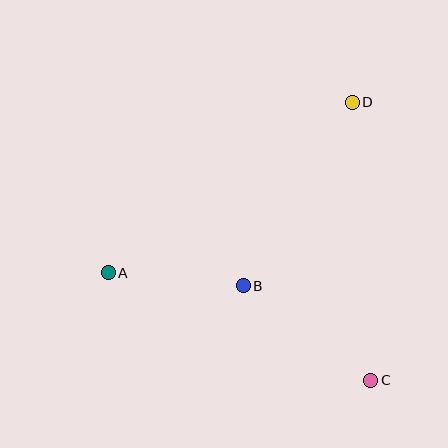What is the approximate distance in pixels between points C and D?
The distance between C and D is approximately 279 pixels.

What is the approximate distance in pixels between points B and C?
The distance between B and C is approximately 159 pixels.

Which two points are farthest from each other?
Points A and D are farthest from each other.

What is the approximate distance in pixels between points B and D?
The distance between B and D is approximately 214 pixels.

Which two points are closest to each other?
Points A and B are closest to each other.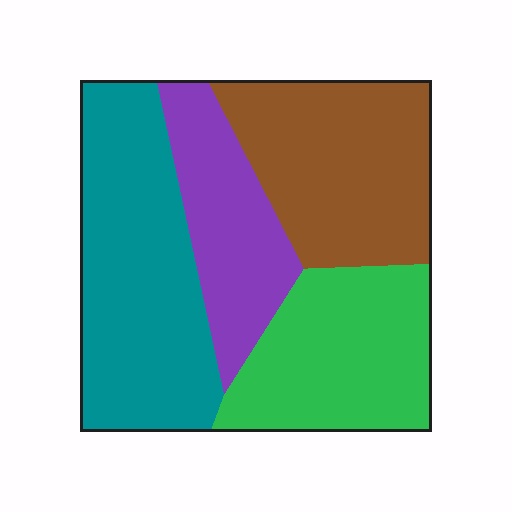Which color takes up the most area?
Teal, at roughly 30%.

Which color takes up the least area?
Purple, at roughly 15%.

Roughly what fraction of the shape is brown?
Brown covers around 25% of the shape.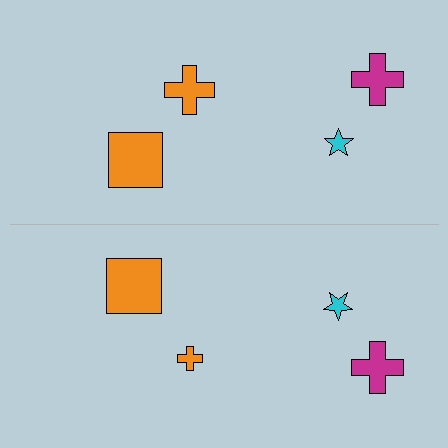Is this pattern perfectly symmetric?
No, the pattern is not perfectly symmetric. The orange cross on the bottom side has a different size than its mirror counterpart.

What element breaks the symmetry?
The orange cross on the bottom side has a different size than its mirror counterpart.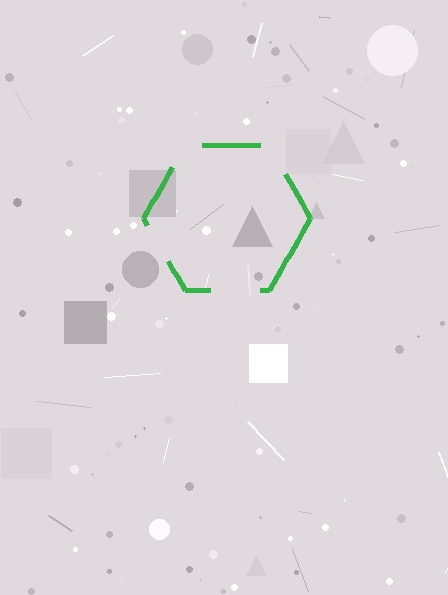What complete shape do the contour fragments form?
The contour fragments form a hexagon.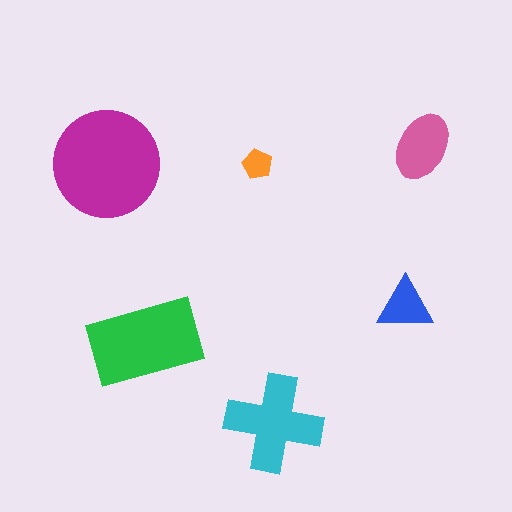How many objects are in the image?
There are 6 objects in the image.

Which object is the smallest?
The orange pentagon.